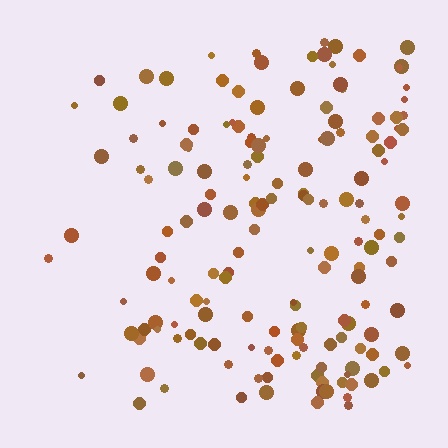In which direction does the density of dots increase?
From left to right, with the right side densest.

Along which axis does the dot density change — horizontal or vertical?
Horizontal.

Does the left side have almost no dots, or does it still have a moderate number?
Still a moderate number, just noticeably fewer than the right.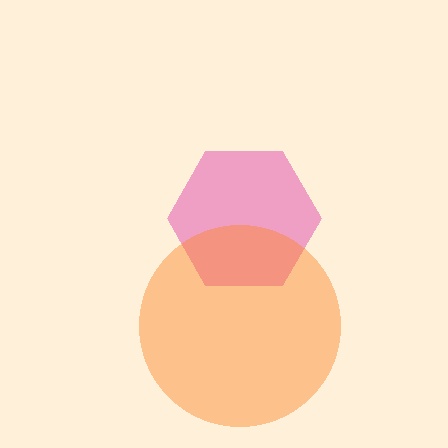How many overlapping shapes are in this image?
There are 2 overlapping shapes in the image.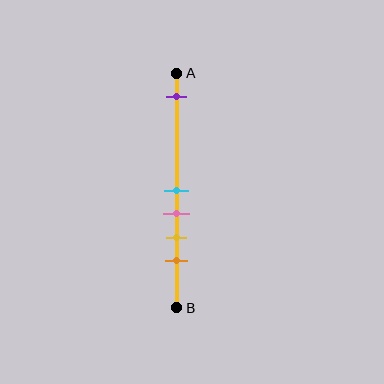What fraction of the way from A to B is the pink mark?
The pink mark is approximately 60% (0.6) of the way from A to B.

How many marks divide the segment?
There are 5 marks dividing the segment.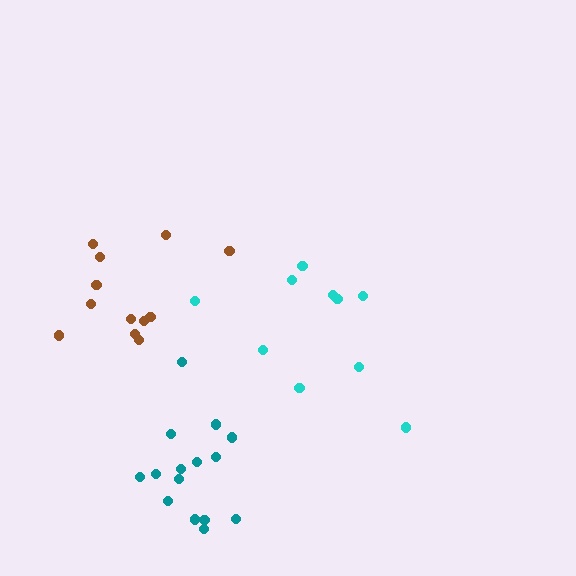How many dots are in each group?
Group 1: 10 dots, Group 2: 15 dots, Group 3: 12 dots (37 total).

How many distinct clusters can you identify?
There are 3 distinct clusters.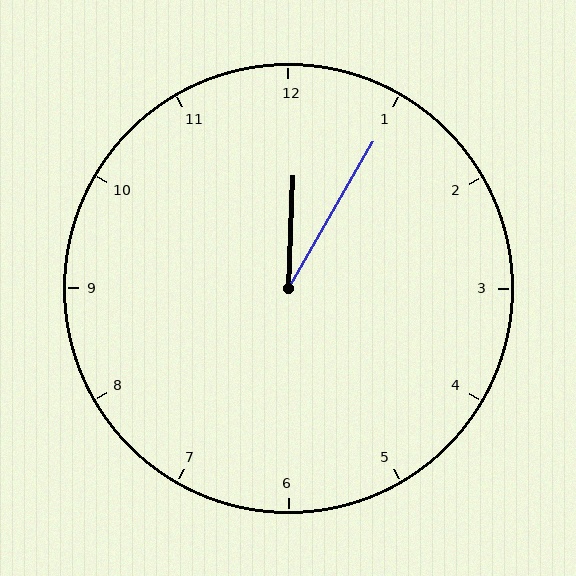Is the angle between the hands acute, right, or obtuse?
It is acute.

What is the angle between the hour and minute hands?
Approximately 28 degrees.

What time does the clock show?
12:05.